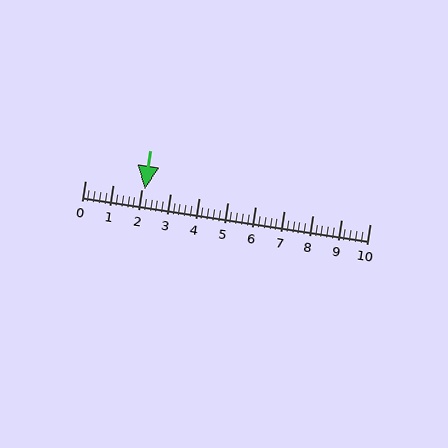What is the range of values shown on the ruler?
The ruler shows values from 0 to 10.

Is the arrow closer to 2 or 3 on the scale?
The arrow is closer to 2.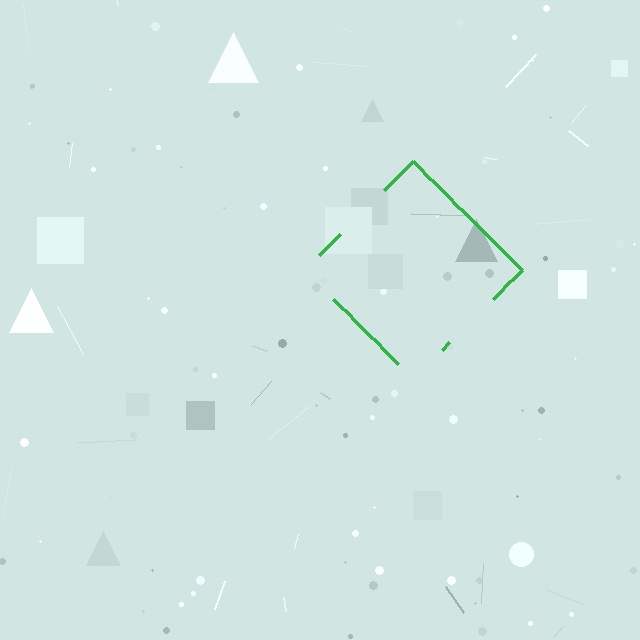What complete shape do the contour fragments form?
The contour fragments form a diamond.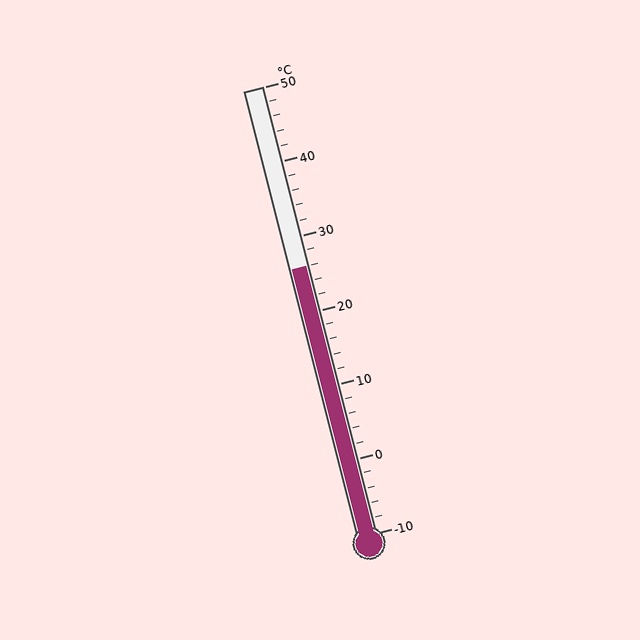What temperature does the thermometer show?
The thermometer shows approximately 26°C.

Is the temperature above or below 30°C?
The temperature is below 30°C.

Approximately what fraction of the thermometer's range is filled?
The thermometer is filled to approximately 60% of its range.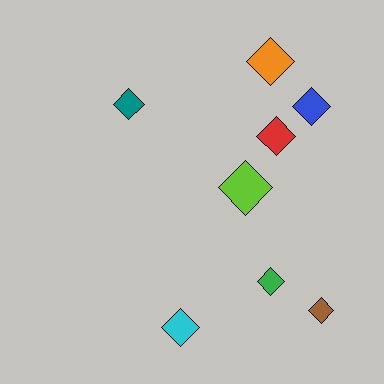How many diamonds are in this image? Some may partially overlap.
There are 8 diamonds.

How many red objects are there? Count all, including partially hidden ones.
There is 1 red object.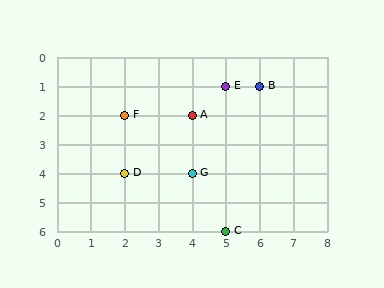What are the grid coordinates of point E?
Point E is at grid coordinates (5, 1).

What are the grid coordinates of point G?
Point G is at grid coordinates (4, 4).